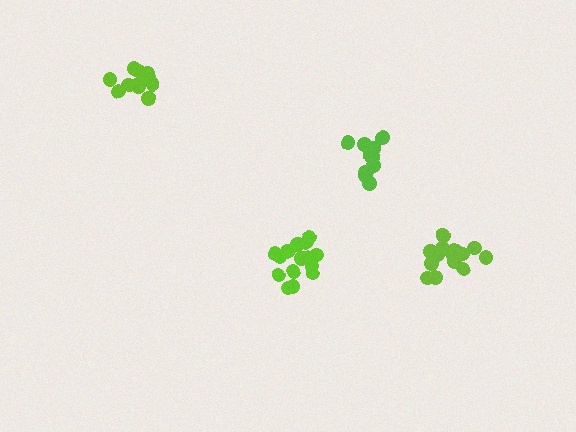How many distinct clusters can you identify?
There are 4 distinct clusters.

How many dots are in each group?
Group 1: 17 dots, Group 2: 12 dots, Group 3: 12 dots, Group 4: 16 dots (57 total).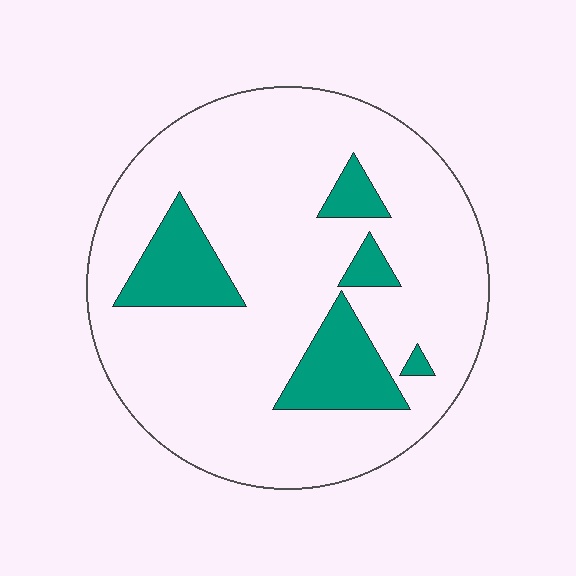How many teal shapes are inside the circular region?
5.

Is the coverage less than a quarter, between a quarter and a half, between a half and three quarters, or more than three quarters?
Less than a quarter.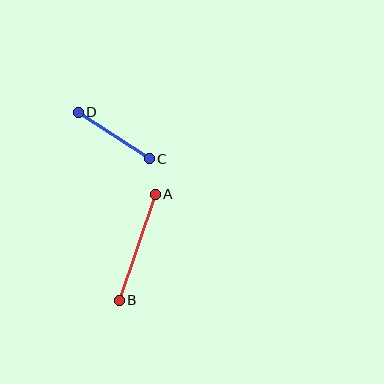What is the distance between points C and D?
The distance is approximately 85 pixels.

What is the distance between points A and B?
The distance is approximately 112 pixels.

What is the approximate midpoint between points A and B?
The midpoint is at approximately (137, 247) pixels.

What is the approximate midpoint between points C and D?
The midpoint is at approximately (114, 135) pixels.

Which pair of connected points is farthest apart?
Points A and B are farthest apart.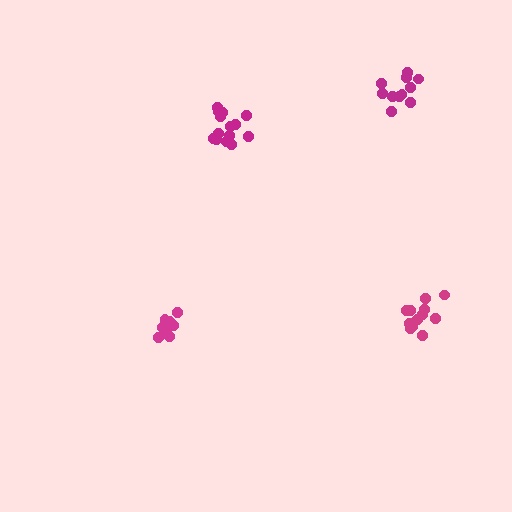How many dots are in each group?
Group 1: 8 dots, Group 2: 11 dots, Group 3: 12 dots, Group 4: 14 dots (45 total).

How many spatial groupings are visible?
There are 4 spatial groupings.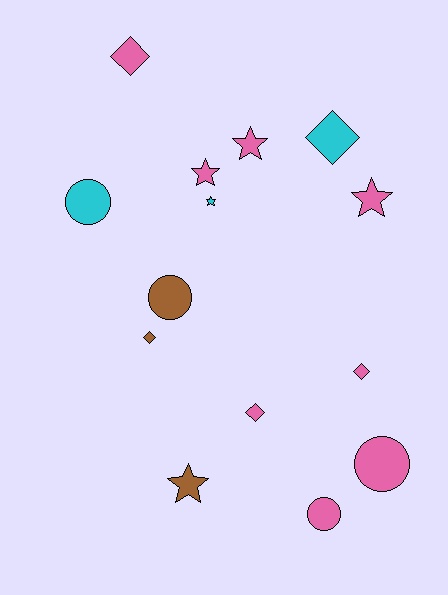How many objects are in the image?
There are 14 objects.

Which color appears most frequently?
Pink, with 8 objects.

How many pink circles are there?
There are 2 pink circles.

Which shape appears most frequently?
Star, with 5 objects.